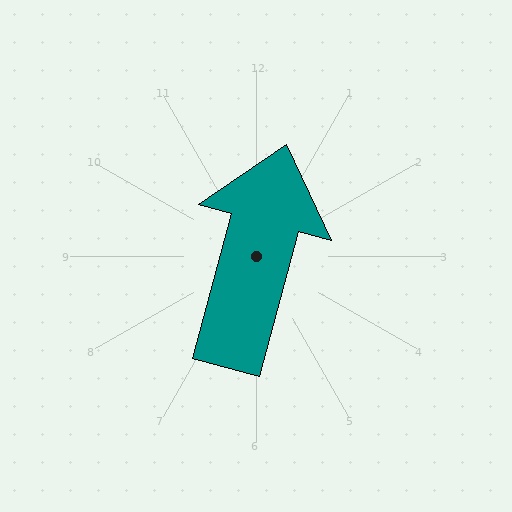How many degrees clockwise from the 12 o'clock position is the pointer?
Approximately 15 degrees.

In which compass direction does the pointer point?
North.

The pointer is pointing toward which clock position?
Roughly 1 o'clock.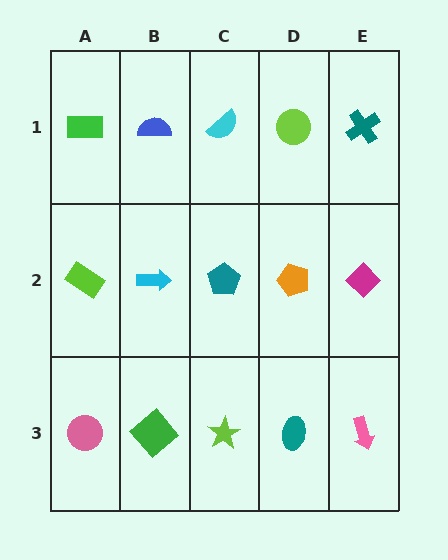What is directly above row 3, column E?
A magenta diamond.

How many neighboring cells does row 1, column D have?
3.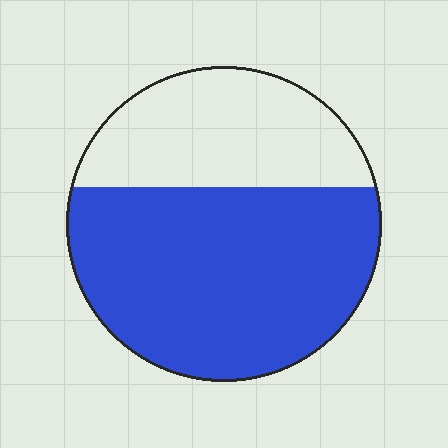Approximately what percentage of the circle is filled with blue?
Approximately 65%.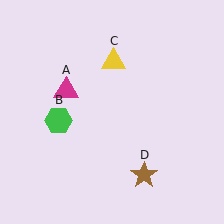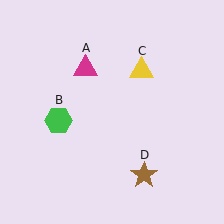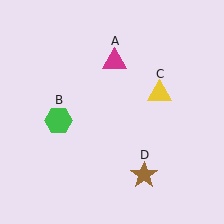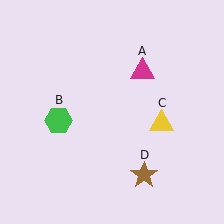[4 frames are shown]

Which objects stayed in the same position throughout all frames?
Green hexagon (object B) and brown star (object D) remained stationary.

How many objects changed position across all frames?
2 objects changed position: magenta triangle (object A), yellow triangle (object C).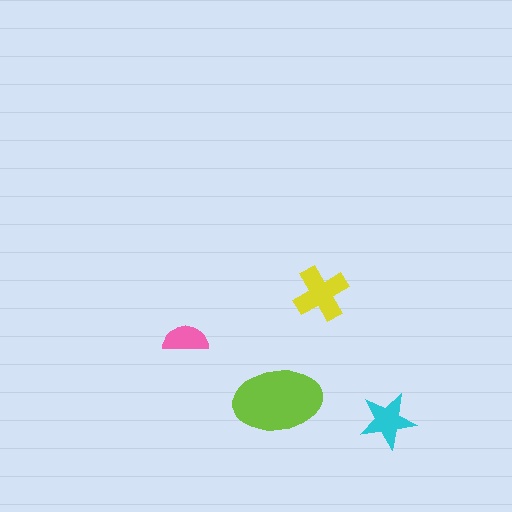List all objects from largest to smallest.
The lime ellipse, the yellow cross, the cyan star, the pink semicircle.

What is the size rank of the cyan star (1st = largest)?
3rd.